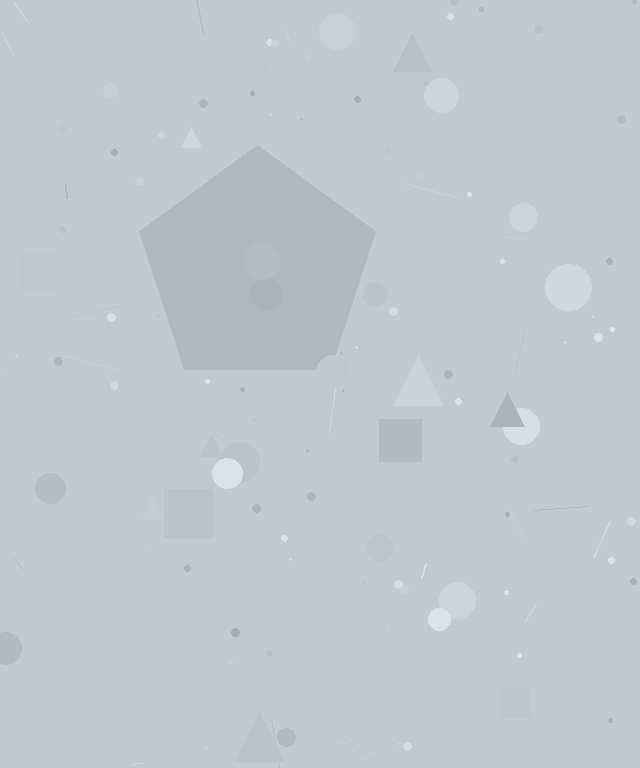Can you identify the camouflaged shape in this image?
The camouflaged shape is a pentagon.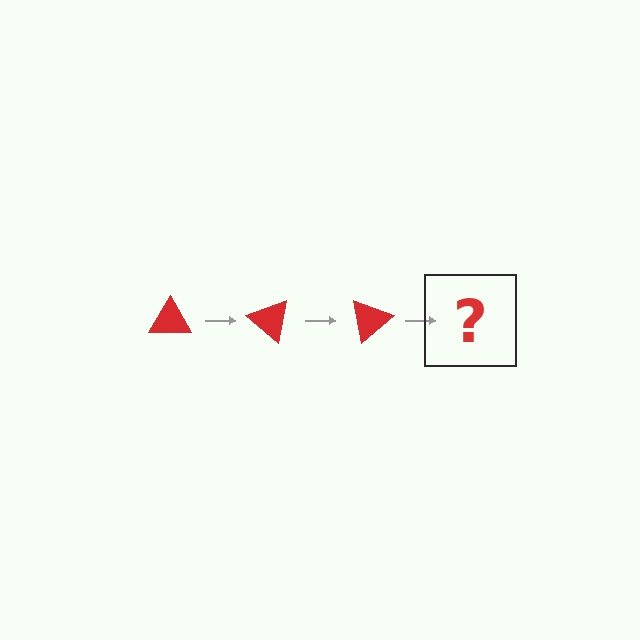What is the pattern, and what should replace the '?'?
The pattern is that the triangle rotates 40 degrees each step. The '?' should be a red triangle rotated 120 degrees.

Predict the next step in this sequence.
The next step is a red triangle rotated 120 degrees.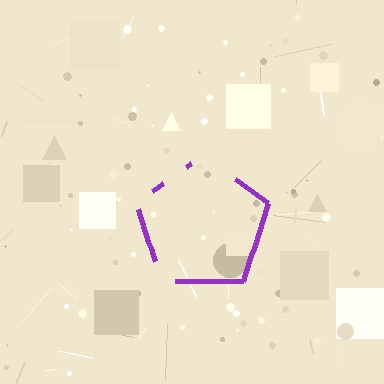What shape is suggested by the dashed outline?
The dashed outline suggests a pentagon.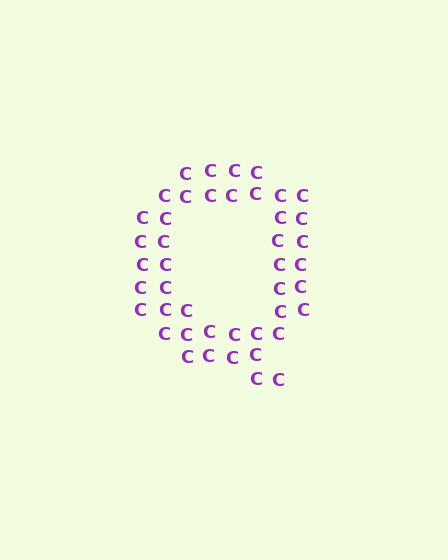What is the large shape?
The large shape is the letter Q.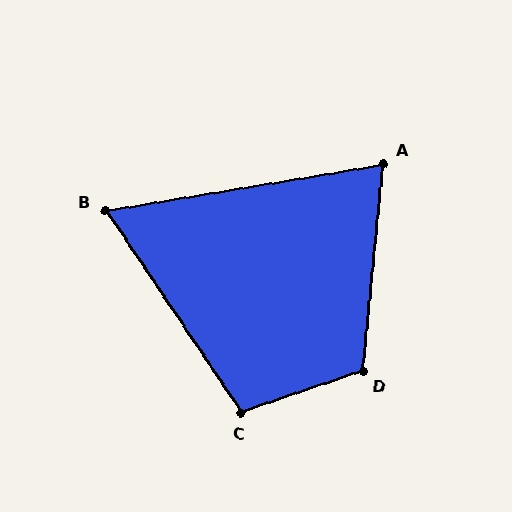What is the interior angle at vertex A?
Approximately 75 degrees (acute).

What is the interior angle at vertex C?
Approximately 105 degrees (obtuse).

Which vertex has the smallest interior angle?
B, at approximately 66 degrees.